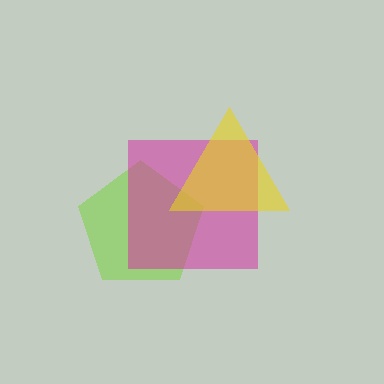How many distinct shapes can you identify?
There are 3 distinct shapes: a lime pentagon, a magenta square, a yellow triangle.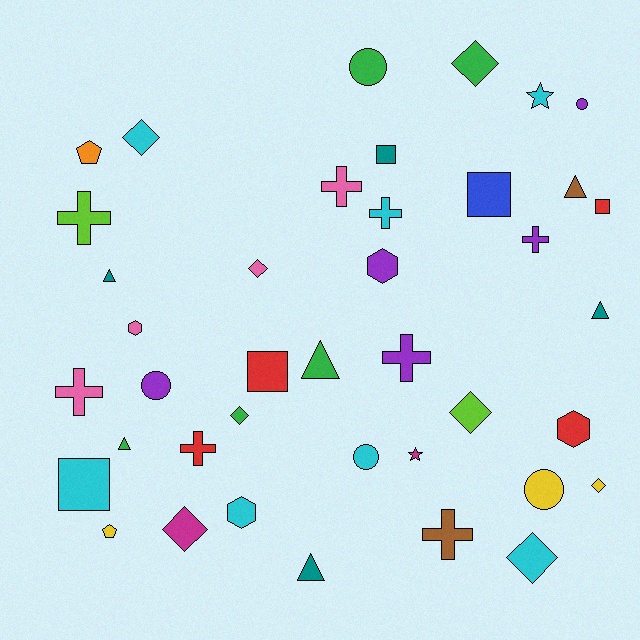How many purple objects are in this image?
There are 5 purple objects.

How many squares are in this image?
There are 5 squares.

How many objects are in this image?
There are 40 objects.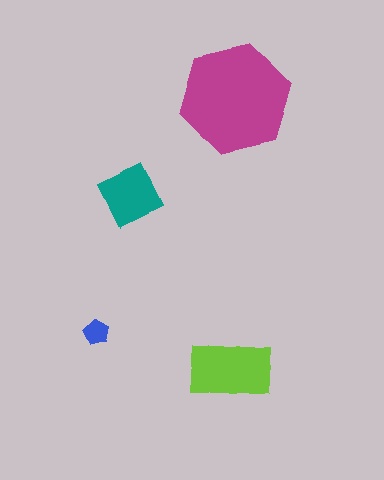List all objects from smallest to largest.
The blue pentagon, the teal square, the lime rectangle, the magenta hexagon.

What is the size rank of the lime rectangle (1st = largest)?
2nd.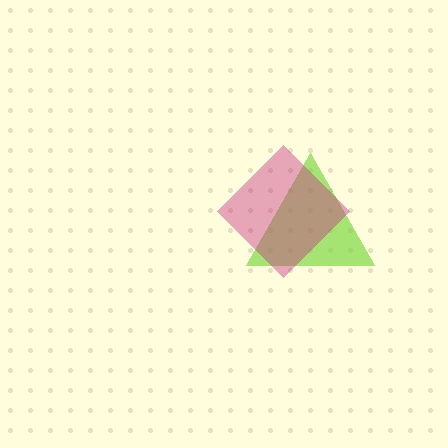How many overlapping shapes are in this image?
There are 2 overlapping shapes in the image.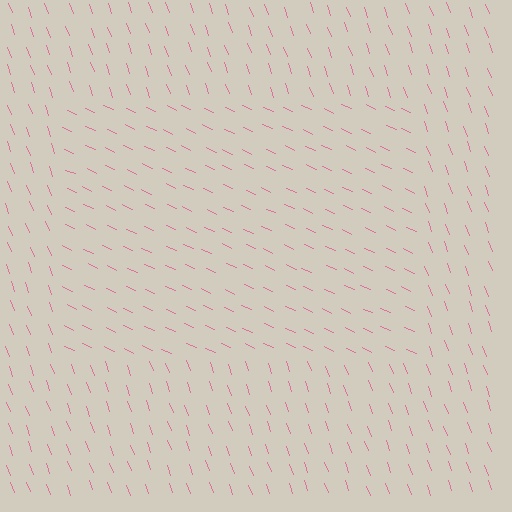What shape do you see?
I see a rectangle.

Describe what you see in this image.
The image is filled with small pink line segments. A rectangle region in the image has lines oriented differently from the surrounding lines, creating a visible texture boundary.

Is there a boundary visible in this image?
Yes, there is a texture boundary formed by a change in line orientation.